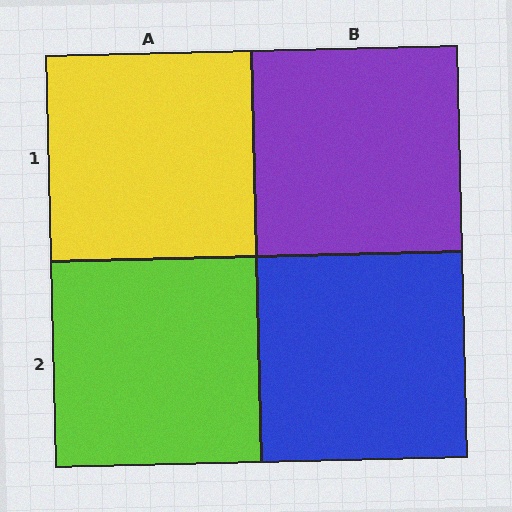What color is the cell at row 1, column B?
Purple.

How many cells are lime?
1 cell is lime.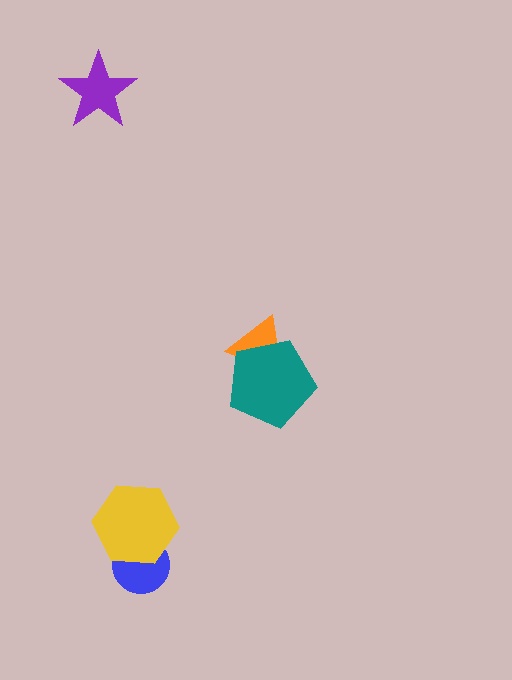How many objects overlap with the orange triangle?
1 object overlaps with the orange triangle.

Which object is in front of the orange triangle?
The teal pentagon is in front of the orange triangle.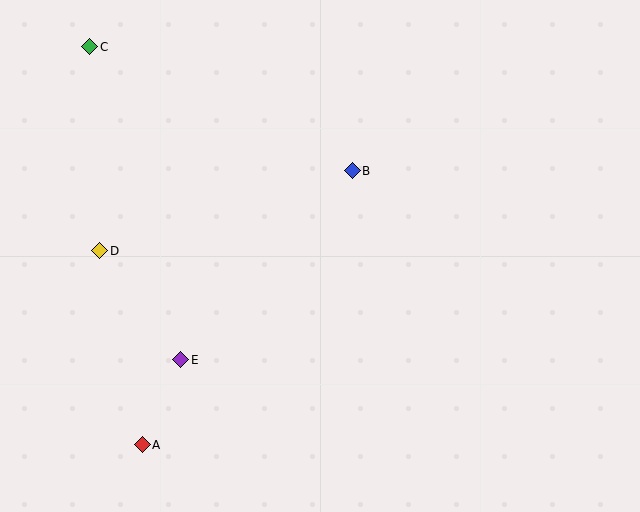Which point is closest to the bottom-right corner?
Point B is closest to the bottom-right corner.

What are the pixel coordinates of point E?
Point E is at (181, 360).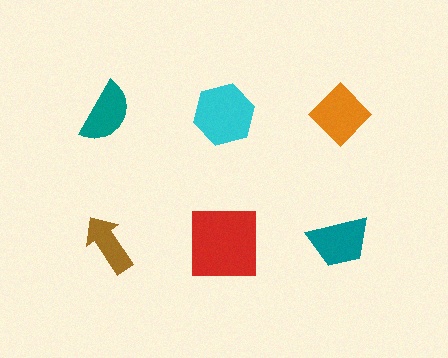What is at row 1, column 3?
An orange diamond.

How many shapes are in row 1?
3 shapes.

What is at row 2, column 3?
A teal trapezoid.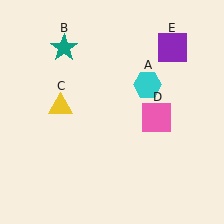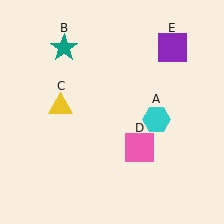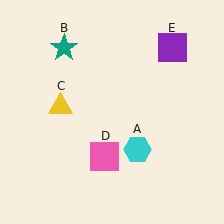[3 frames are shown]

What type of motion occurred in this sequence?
The cyan hexagon (object A), pink square (object D) rotated clockwise around the center of the scene.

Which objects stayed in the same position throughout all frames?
Teal star (object B) and yellow triangle (object C) and purple square (object E) remained stationary.